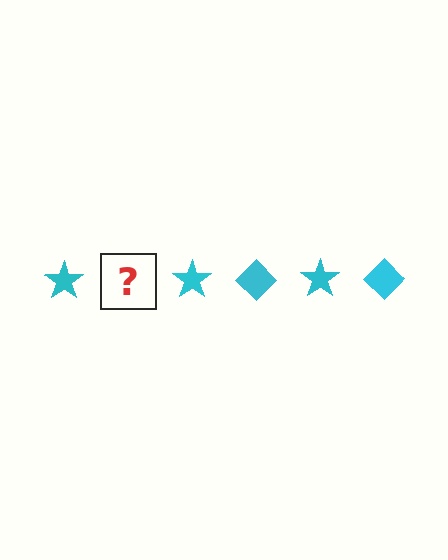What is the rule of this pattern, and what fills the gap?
The rule is that the pattern cycles through star, diamond shapes in cyan. The gap should be filled with a cyan diamond.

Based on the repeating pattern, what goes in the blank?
The blank should be a cyan diamond.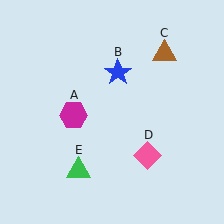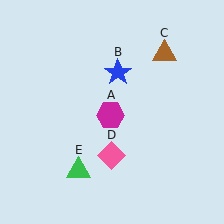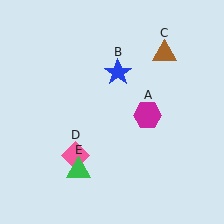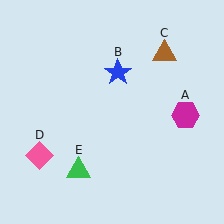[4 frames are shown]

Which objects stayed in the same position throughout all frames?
Blue star (object B) and brown triangle (object C) and green triangle (object E) remained stationary.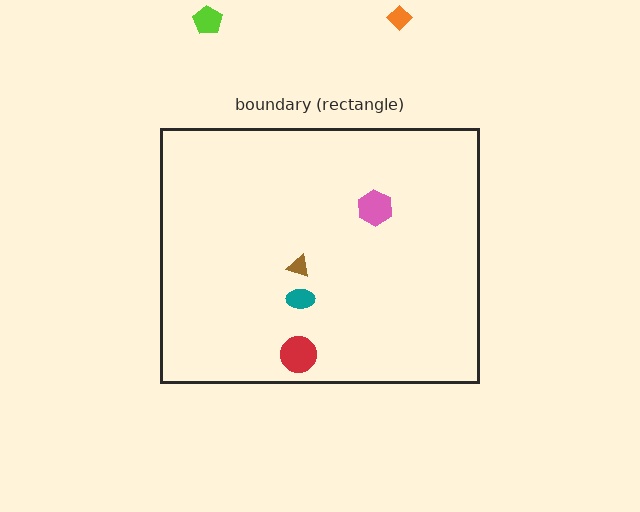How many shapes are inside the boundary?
4 inside, 2 outside.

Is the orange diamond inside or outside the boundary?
Outside.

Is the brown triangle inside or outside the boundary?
Inside.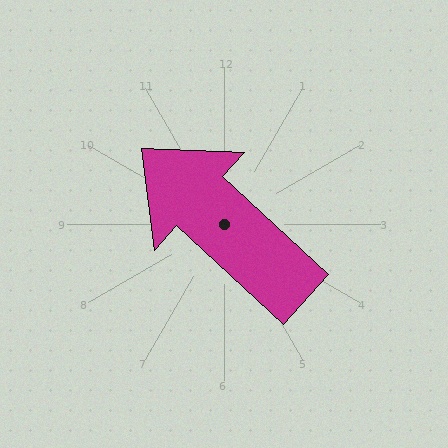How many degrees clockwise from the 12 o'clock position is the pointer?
Approximately 313 degrees.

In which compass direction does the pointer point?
Northwest.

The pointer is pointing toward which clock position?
Roughly 10 o'clock.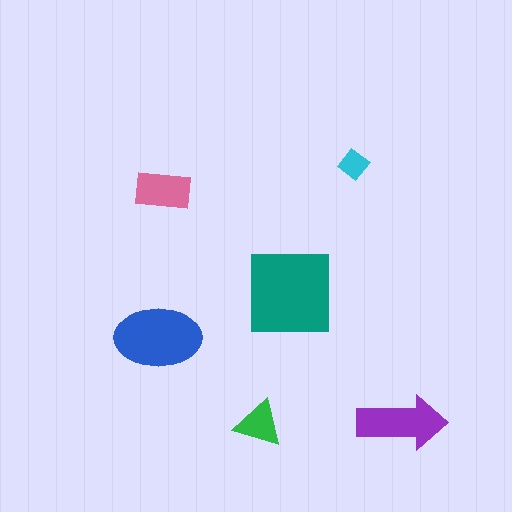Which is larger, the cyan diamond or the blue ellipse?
The blue ellipse.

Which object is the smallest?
The cyan diamond.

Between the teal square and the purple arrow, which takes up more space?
The teal square.